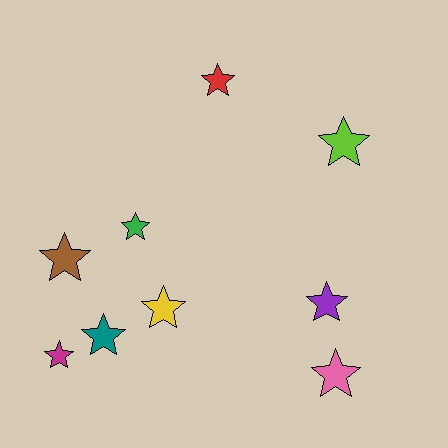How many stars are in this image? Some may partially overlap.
There are 9 stars.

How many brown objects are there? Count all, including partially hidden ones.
There is 1 brown object.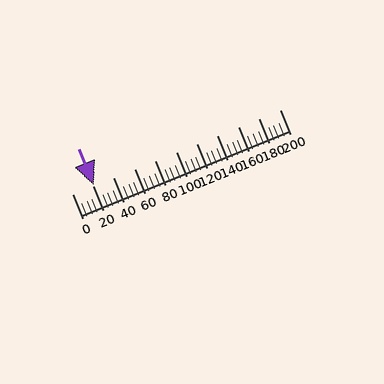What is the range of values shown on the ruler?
The ruler shows values from 0 to 200.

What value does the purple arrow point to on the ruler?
The purple arrow points to approximately 21.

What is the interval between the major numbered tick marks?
The major tick marks are spaced 20 units apart.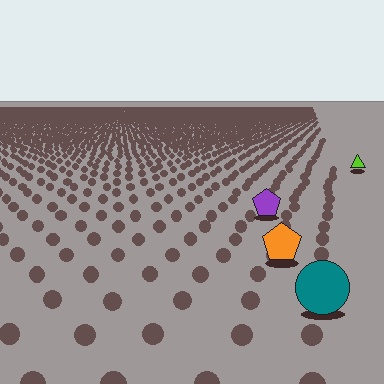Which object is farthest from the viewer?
The lime triangle is farthest from the viewer. It appears smaller and the ground texture around it is denser.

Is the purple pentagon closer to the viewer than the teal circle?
No. The teal circle is closer — you can tell from the texture gradient: the ground texture is coarser near it.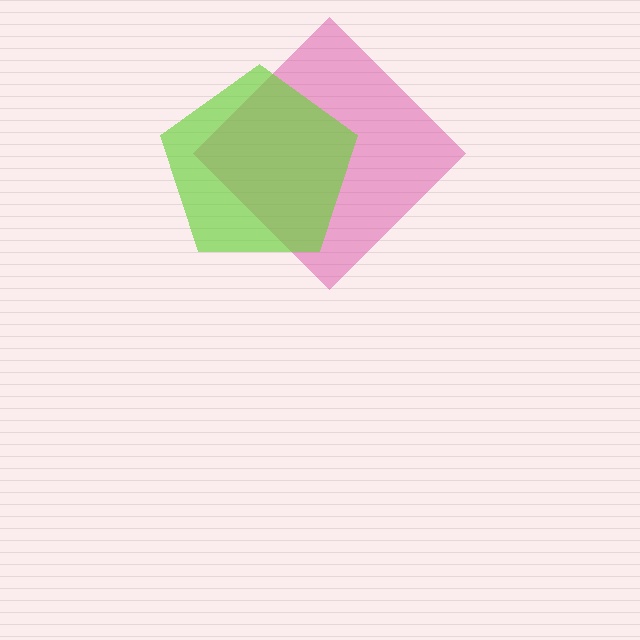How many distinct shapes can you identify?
There are 2 distinct shapes: a magenta diamond, a lime pentagon.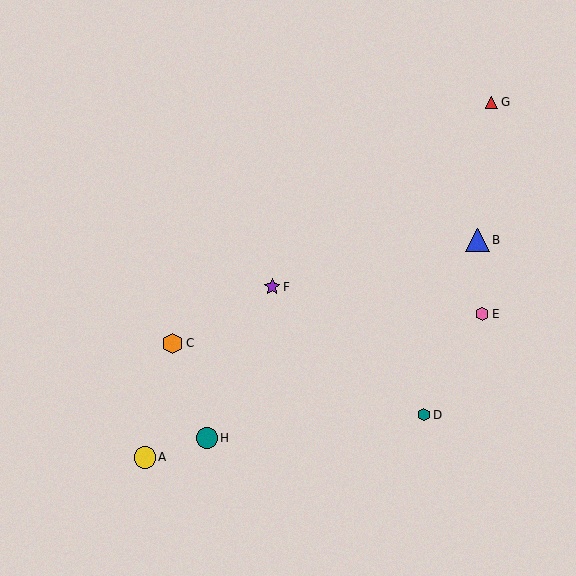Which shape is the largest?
The blue triangle (labeled B) is the largest.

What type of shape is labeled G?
Shape G is a red triangle.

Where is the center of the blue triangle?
The center of the blue triangle is at (478, 240).